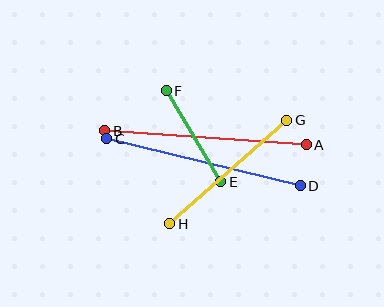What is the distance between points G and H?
The distance is approximately 156 pixels.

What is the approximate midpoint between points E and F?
The midpoint is at approximately (194, 136) pixels.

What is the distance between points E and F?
The distance is approximately 106 pixels.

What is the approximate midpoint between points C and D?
The midpoint is at approximately (203, 162) pixels.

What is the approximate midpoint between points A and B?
The midpoint is at approximately (206, 138) pixels.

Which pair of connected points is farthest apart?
Points A and B are farthest apart.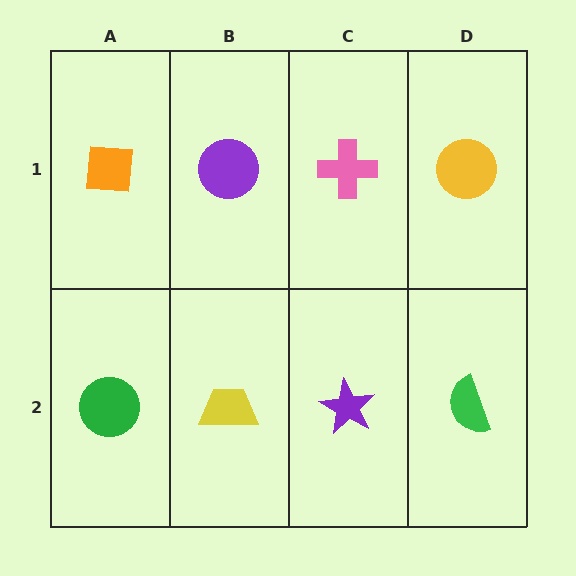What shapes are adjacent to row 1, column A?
A green circle (row 2, column A), a purple circle (row 1, column B).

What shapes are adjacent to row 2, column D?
A yellow circle (row 1, column D), a purple star (row 2, column C).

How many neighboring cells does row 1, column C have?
3.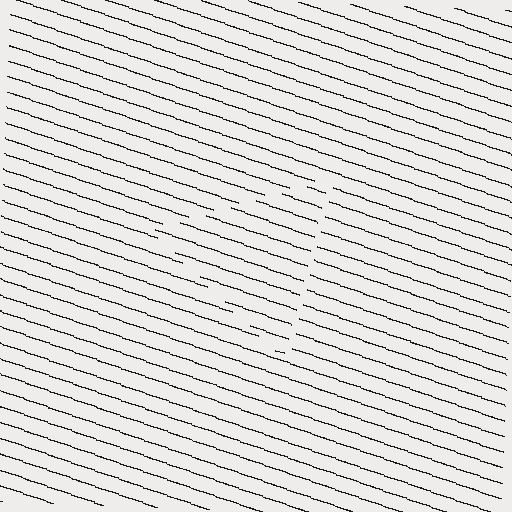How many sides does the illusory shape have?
3 sides — the line-ends trace a triangle.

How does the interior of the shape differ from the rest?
The interior of the shape contains the same grating, shifted by half a period — the contour is defined by the phase discontinuity where line-ends from the inner and outer gratings abut.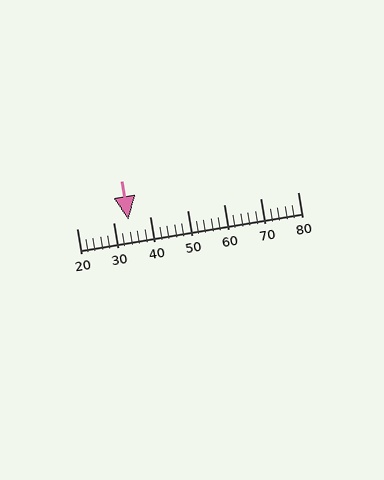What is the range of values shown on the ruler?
The ruler shows values from 20 to 80.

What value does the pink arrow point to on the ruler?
The pink arrow points to approximately 34.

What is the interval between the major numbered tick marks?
The major tick marks are spaced 10 units apart.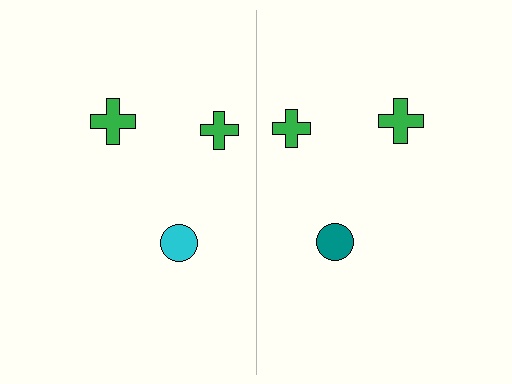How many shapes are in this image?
There are 6 shapes in this image.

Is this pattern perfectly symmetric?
No, the pattern is not perfectly symmetric. The teal circle on the right side breaks the symmetry — its mirror counterpart is cyan.